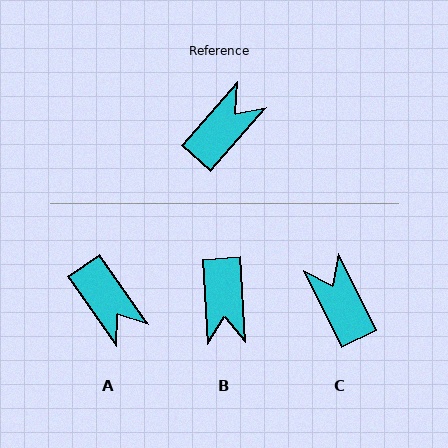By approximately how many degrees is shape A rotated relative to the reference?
Approximately 104 degrees clockwise.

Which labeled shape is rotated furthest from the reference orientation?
B, about 135 degrees away.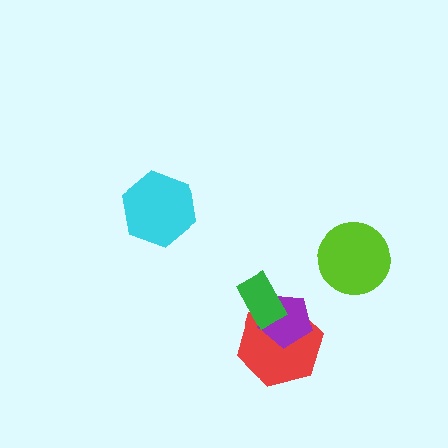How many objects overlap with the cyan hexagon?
0 objects overlap with the cyan hexagon.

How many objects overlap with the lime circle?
0 objects overlap with the lime circle.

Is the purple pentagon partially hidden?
Yes, it is partially covered by another shape.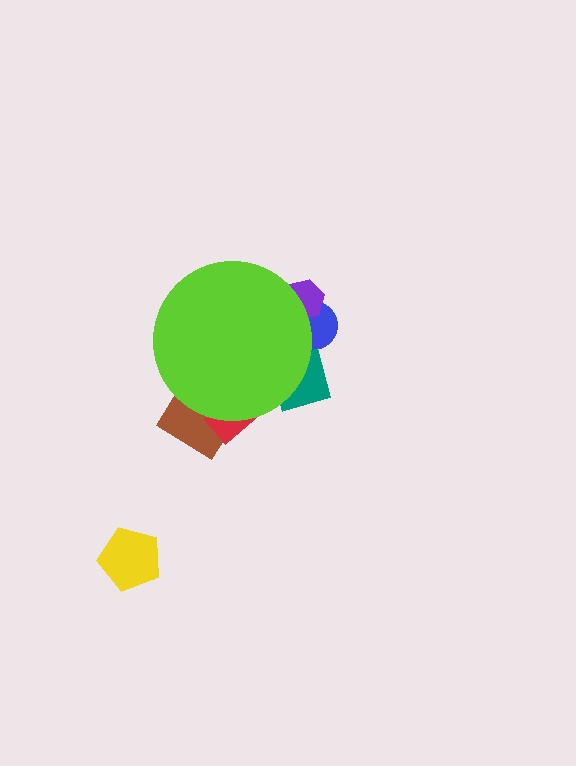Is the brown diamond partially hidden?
Yes, the brown diamond is partially hidden behind the lime circle.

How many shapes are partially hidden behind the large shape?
5 shapes are partially hidden.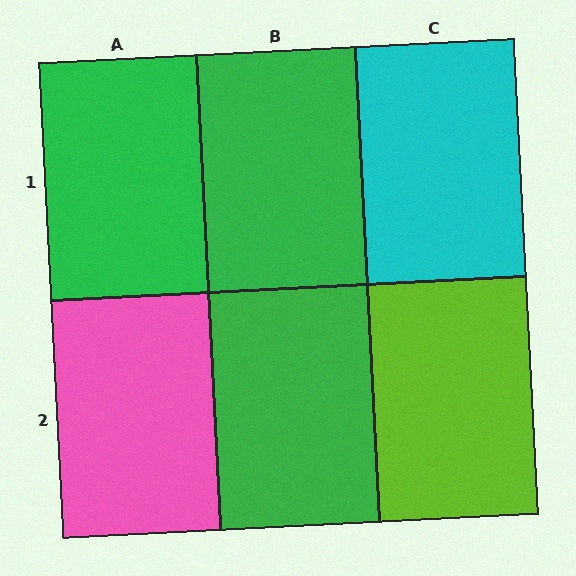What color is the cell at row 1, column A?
Green.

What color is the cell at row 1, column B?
Green.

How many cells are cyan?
1 cell is cyan.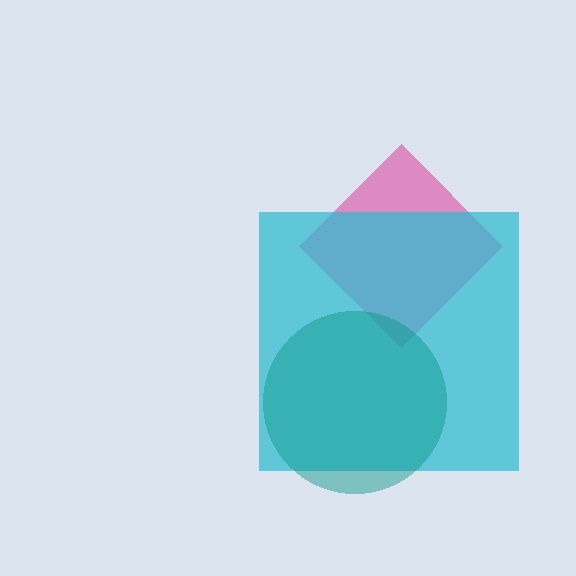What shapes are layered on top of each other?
The layered shapes are: a pink diamond, a cyan square, a teal circle.